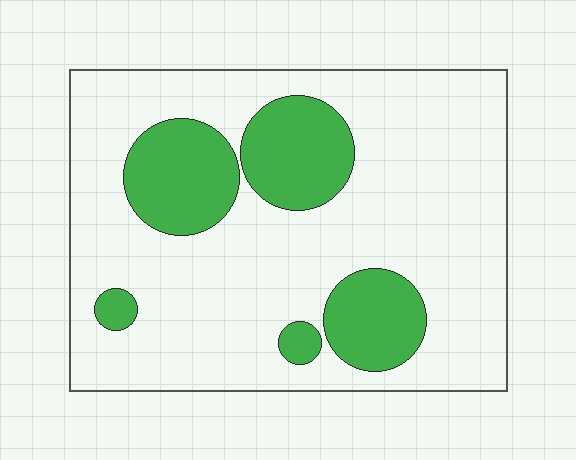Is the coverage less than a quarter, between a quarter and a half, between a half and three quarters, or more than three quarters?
Less than a quarter.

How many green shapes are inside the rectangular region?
5.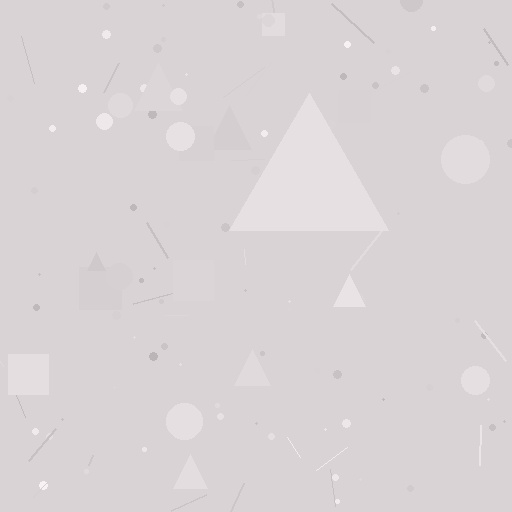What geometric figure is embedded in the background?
A triangle is embedded in the background.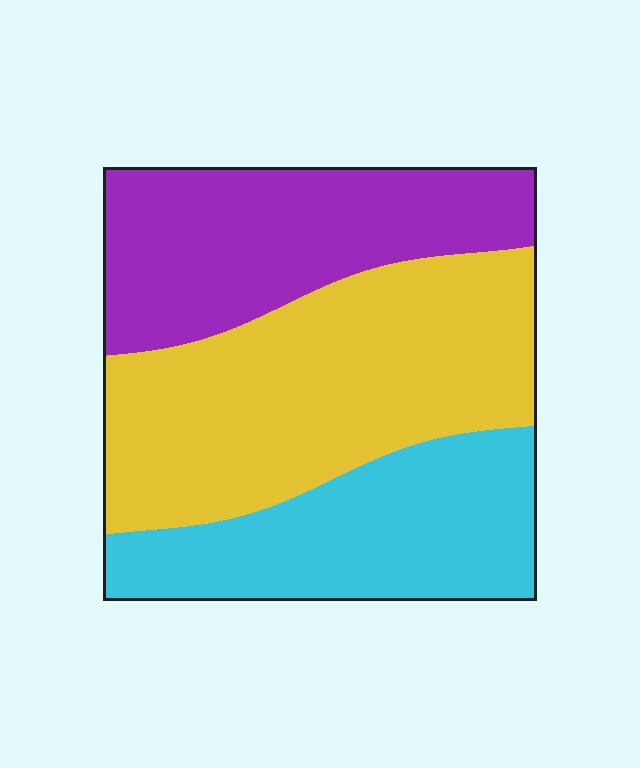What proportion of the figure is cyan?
Cyan covers around 25% of the figure.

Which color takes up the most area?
Yellow, at roughly 45%.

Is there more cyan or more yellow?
Yellow.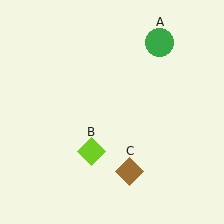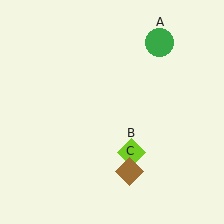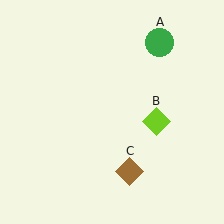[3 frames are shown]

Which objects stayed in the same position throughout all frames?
Green circle (object A) and brown diamond (object C) remained stationary.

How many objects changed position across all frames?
1 object changed position: lime diamond (object B).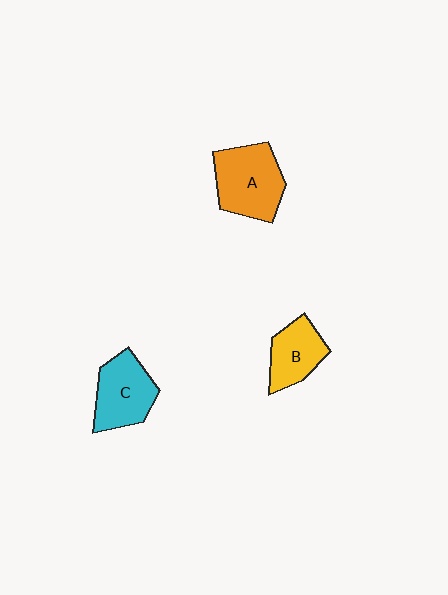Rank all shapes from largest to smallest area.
From largest to smallest: A (orange), C (cyan), B (yellow).